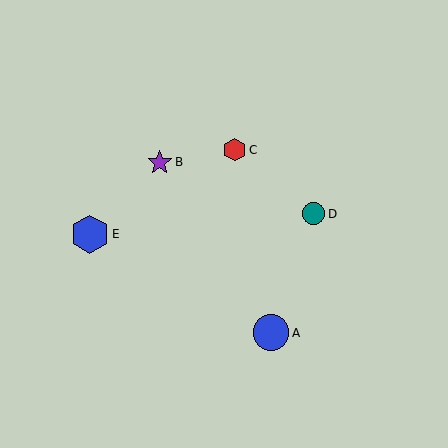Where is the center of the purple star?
The center of the purple star is at (160, 162).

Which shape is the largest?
The blue hexagon (labeled E) is the largest.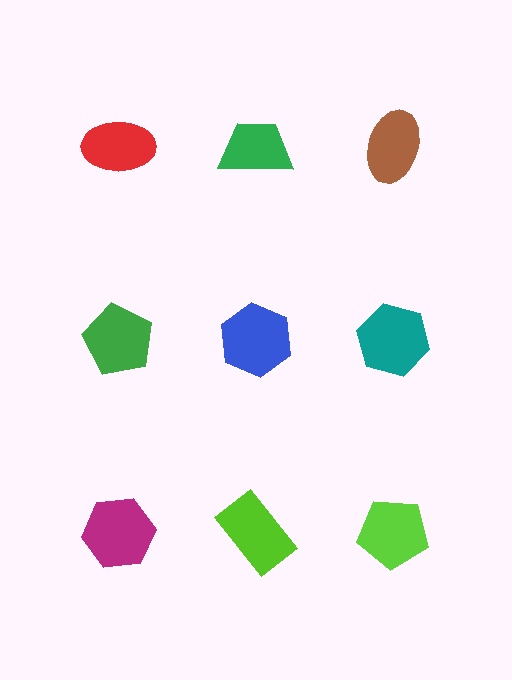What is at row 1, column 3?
A brown ellipse.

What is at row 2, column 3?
A teal hexagon.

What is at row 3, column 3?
A lime pentagon.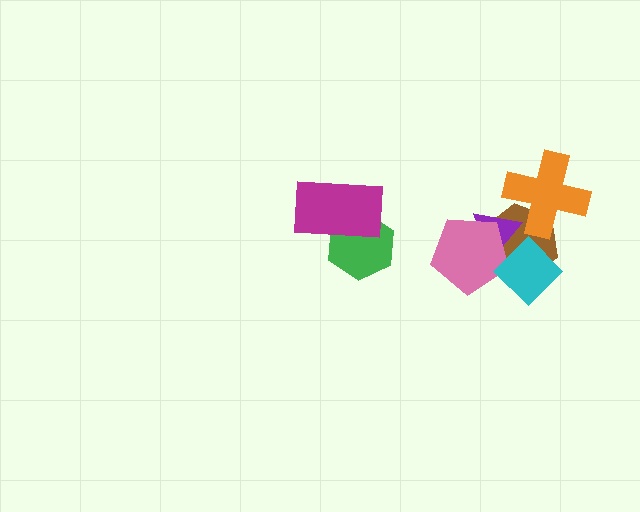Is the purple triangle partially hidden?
Yes, it is partially covered by another shape.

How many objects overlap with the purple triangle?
4 objects overlap with the purple triangle.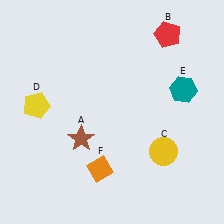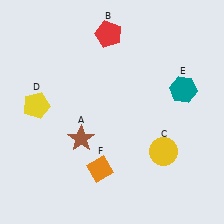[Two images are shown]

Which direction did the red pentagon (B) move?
The red pentagon (B) moved left.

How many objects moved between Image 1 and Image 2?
1 object moved between the two images.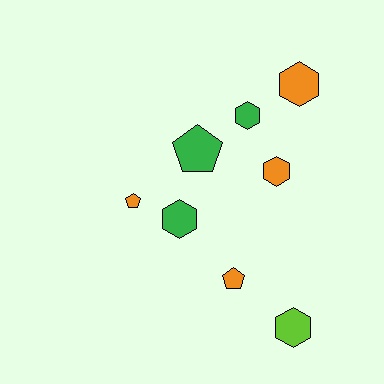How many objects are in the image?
There are 8 objects.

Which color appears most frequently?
Orange, with 4 objects.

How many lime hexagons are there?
There is 1 lime hexagon.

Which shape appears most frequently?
Hexagon, with 5 objects.